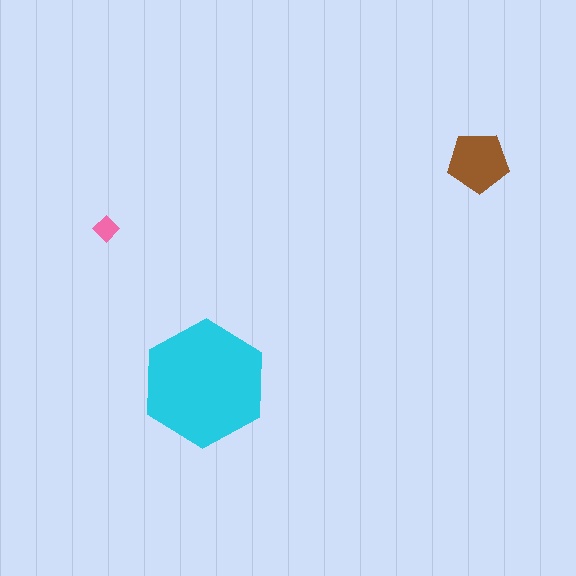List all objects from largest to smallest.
The cyan hexagon, the brown pentagon, the pink diamond.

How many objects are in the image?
There are 3 objects in the image.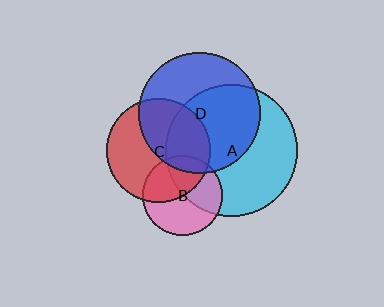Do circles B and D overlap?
Yes.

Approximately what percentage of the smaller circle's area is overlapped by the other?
Approximately 10%.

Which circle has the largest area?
Circle A (cyan).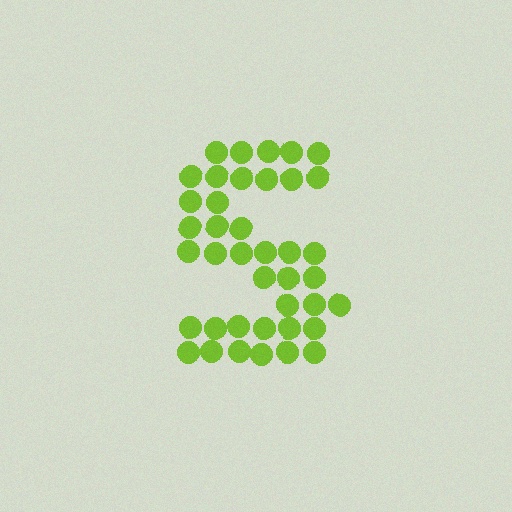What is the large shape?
The large shape is the letter S.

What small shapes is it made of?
It is made of small circles.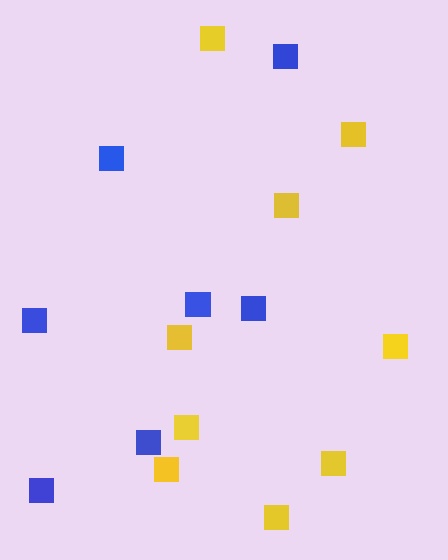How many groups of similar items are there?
There are 2 groups: one group of blue squares (7) and one group of yellow squares (9).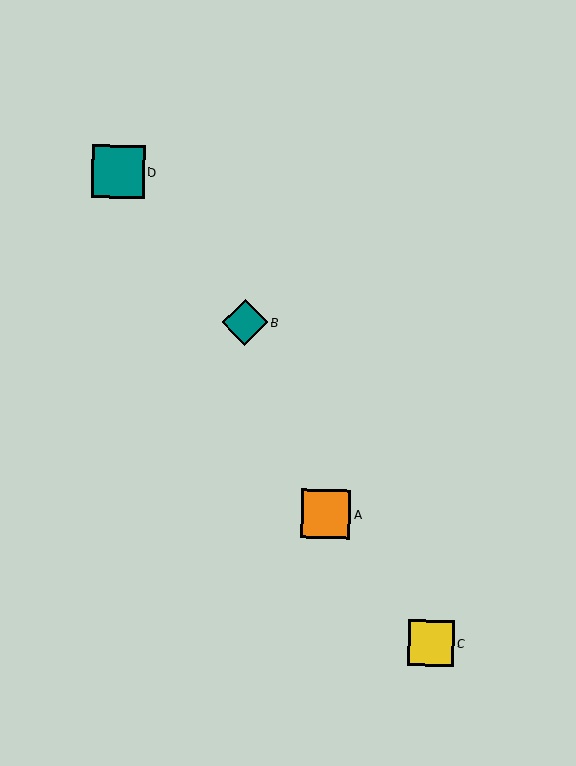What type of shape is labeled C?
Shape C is a yellow square.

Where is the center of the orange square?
The center of the orange square is at (326, 514).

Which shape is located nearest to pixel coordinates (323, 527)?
The orange square (labeled A) at (326, 514) is nearest to that location.